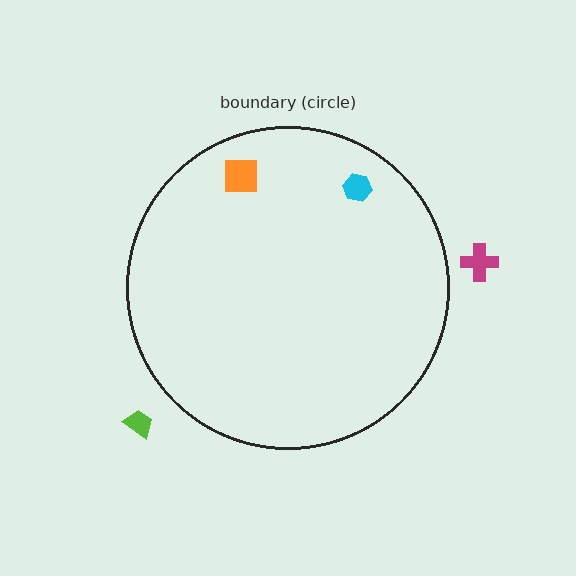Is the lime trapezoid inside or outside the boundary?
Outside.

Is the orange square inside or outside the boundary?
Inside.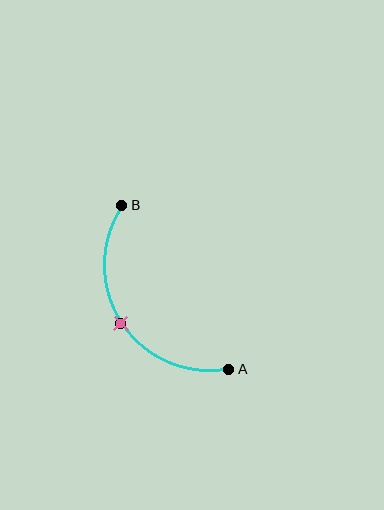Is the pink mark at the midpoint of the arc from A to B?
Yes. The pink mark lies on the arc at equal arc-length from both A and B — it is the arc midpoint.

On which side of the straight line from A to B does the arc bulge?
The arc bulges to the left of the straight line connecting A and B.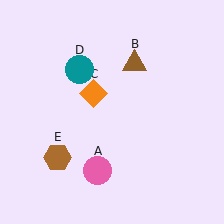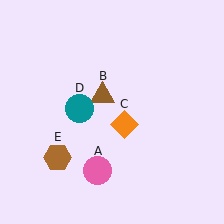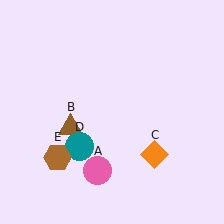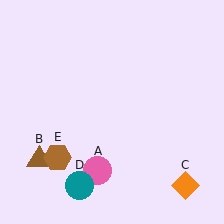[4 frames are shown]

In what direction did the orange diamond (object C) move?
The orange diamond (object C) moved down and to the right.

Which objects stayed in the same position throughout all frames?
Pink circle (object A) and brown hexagon (object E) remained stationary.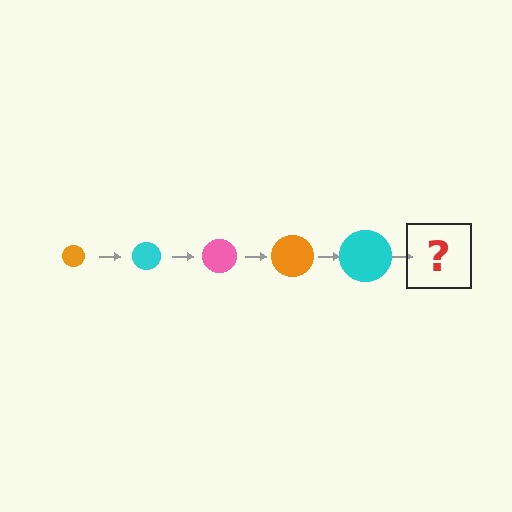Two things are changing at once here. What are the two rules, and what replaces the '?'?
The two rules are that the circle grows larger each step and the color cycles through orange, cyan, and pink. The '?' should be a pink circle, larger than the previous one.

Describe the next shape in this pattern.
It should be a pink circle, larger than the previous one.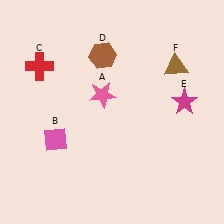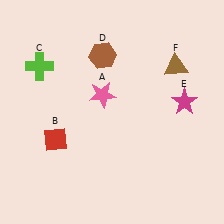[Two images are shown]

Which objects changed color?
B changed from pink to red. C changed from red to lime.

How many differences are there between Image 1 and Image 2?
There are 2 differences between the two images.